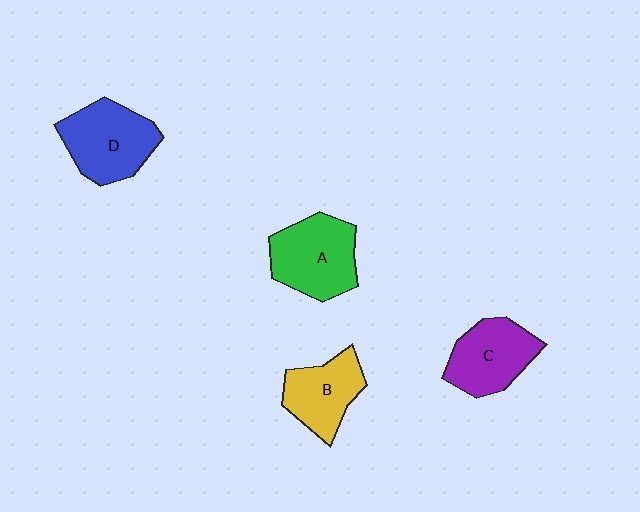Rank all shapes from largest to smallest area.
From largest to smallest: D (blue), A (green), C (purple), B (yellow).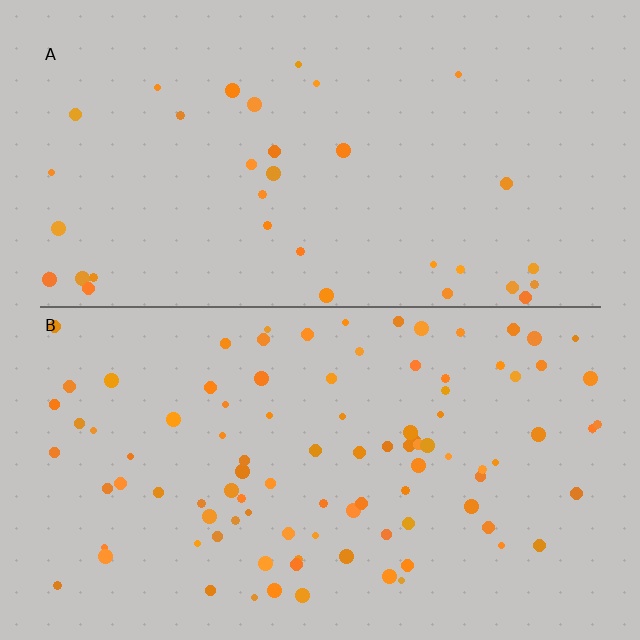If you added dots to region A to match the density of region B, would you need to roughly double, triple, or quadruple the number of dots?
Approximately triple.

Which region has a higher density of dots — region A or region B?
B (the bottom).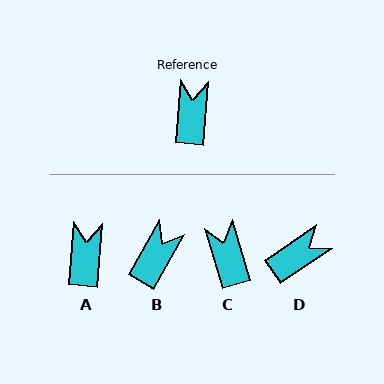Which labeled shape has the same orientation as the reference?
A.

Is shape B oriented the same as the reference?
No, it is off by about 25 degrees.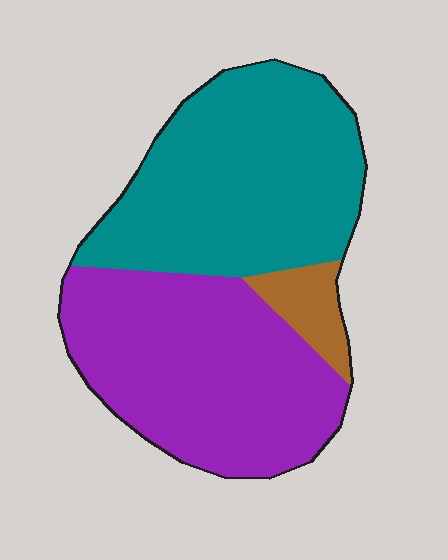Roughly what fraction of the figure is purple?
Purple covers roughly 45% of the figure.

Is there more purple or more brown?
Purple.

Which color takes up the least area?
Brown, at roughly 5%.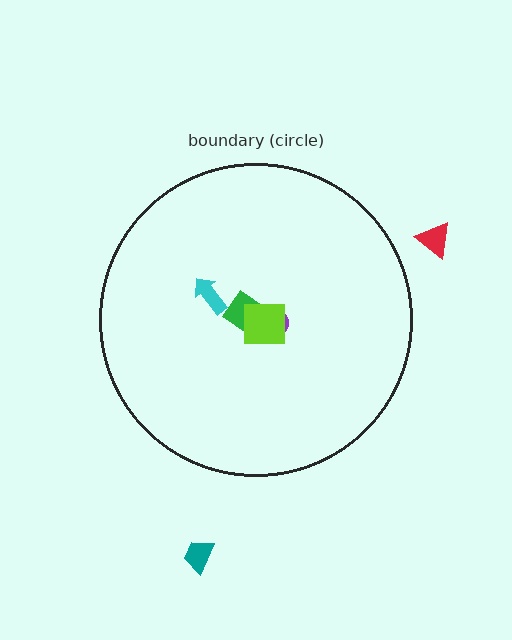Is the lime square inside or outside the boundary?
Inside.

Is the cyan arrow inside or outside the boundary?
Inside.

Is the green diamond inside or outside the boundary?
Inside.